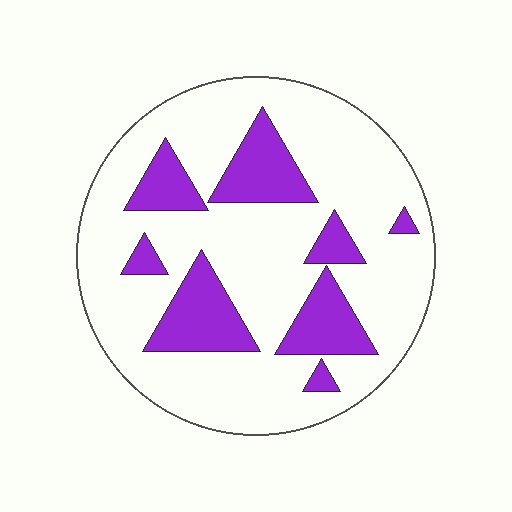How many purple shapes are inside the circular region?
8.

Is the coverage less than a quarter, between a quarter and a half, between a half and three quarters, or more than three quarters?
Less than a quarter.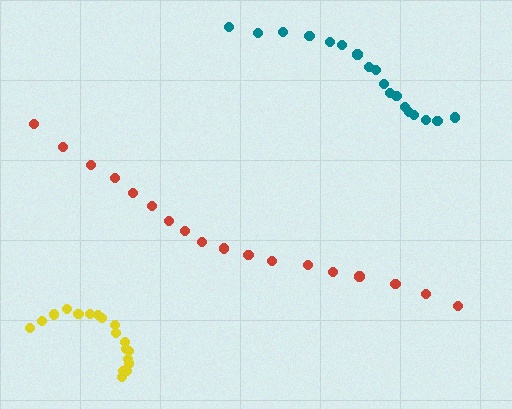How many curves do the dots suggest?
There are 3 distinct paths.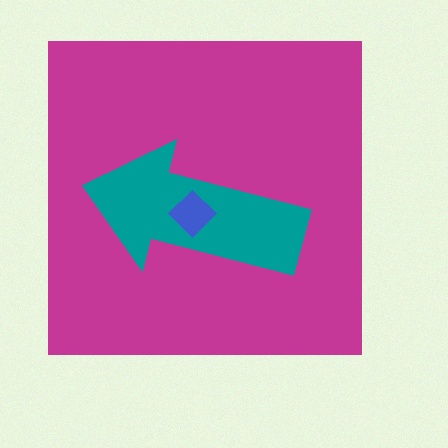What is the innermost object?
The blue diamond.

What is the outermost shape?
The magenta square.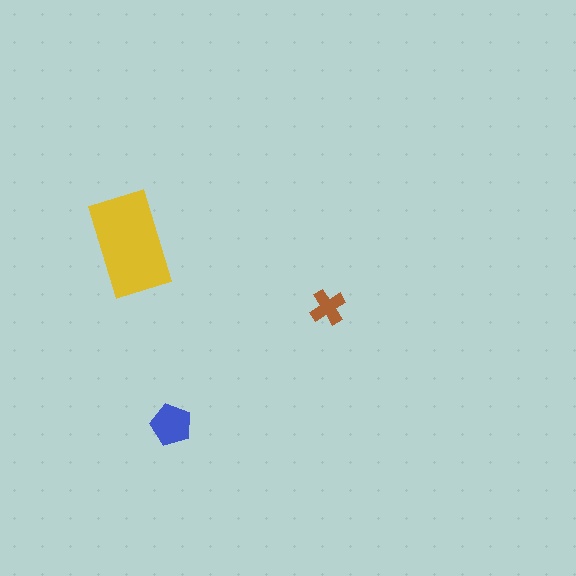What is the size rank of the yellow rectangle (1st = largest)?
1st.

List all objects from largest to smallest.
The yellow rectangle, the blue pentagon, the brown cross.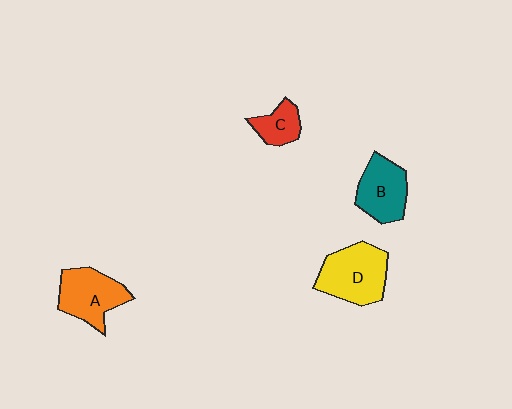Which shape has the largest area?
Shape D (yellow).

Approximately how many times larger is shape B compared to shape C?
Approximately 1.7 times.